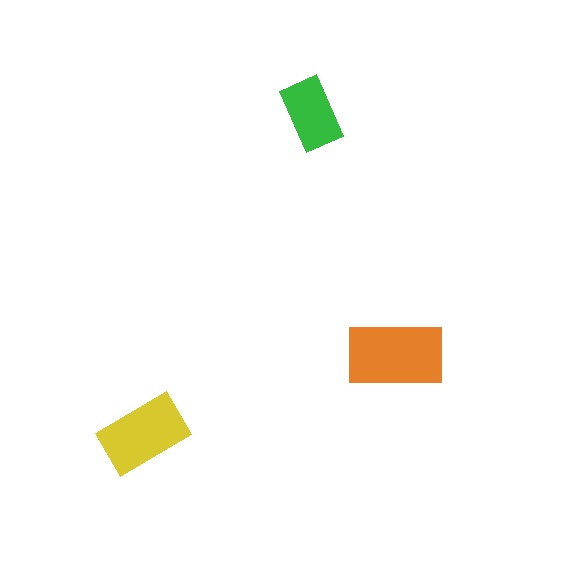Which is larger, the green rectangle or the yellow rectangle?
The yellow one.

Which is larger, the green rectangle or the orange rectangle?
The orange one.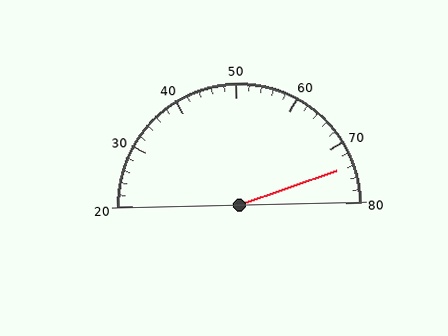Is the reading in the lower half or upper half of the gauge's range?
The reading is in the upper half of the range (20 to 80).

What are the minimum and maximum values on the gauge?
The gauge ranges from 20 to 80.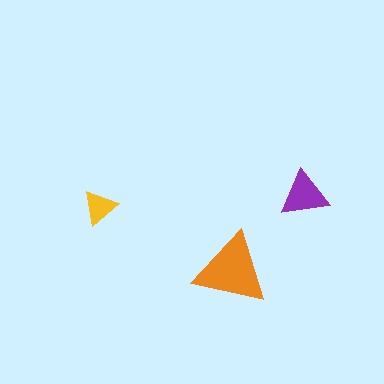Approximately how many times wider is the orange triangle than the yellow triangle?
About 2 times wider.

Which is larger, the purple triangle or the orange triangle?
The orange one.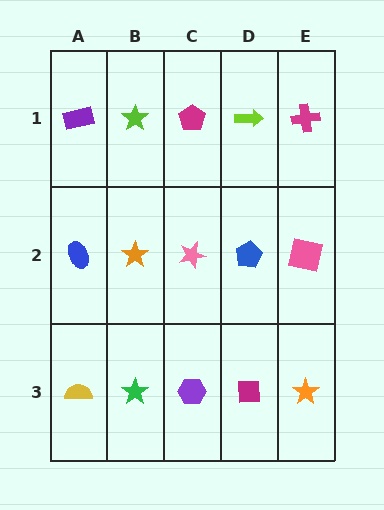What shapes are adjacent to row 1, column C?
A pink star (row 2, column C), a lime star (row 1, column B), a lime arrow (row 1, column D).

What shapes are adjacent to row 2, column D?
A lime arrow (row 1, column D), a magenta square (row 3, column D), a pink star (row 2, column C), a pink square (row 2, column E).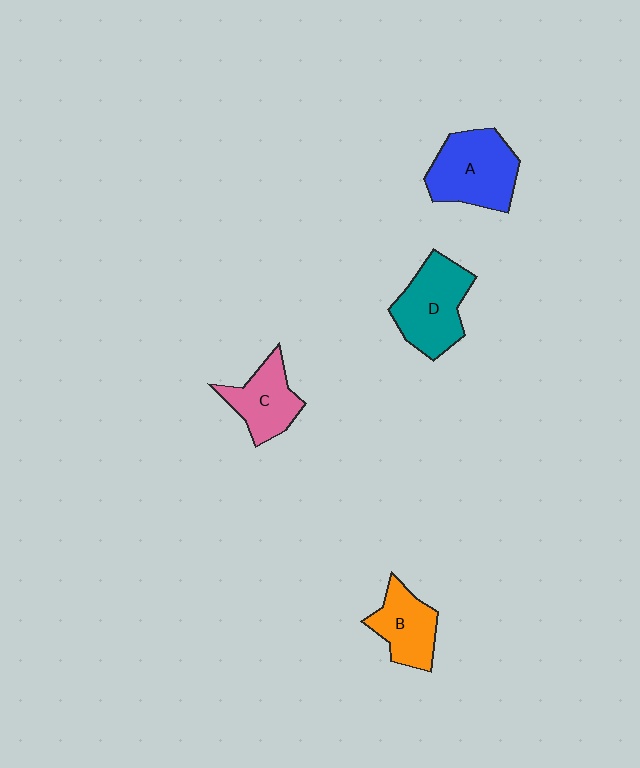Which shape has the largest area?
Shape A (blue).